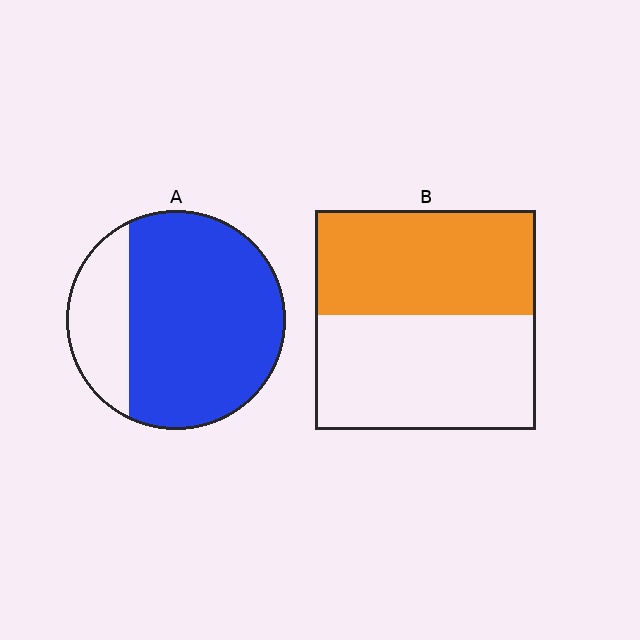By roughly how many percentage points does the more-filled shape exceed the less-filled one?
By roughly 30 percentage points (A over B).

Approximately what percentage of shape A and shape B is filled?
A is approximately 75% and B is approximately 50%.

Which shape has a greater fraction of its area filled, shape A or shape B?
Shape A.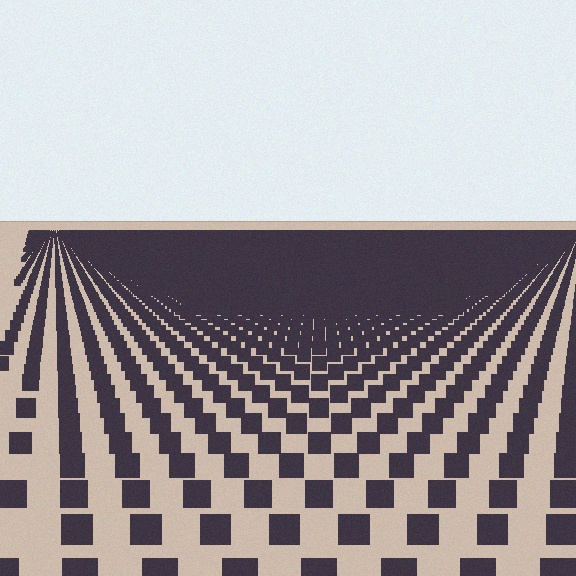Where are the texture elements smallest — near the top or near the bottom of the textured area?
Near the top.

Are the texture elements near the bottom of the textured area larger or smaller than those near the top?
Larger. Near the bottom, elements are closer to the viewer and appear at a bigger on-screen size.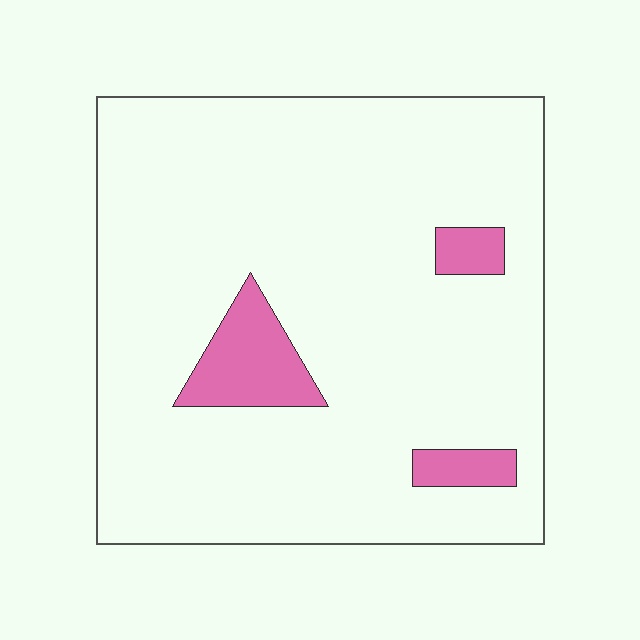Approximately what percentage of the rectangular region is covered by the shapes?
Approximately 10%.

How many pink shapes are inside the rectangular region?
3.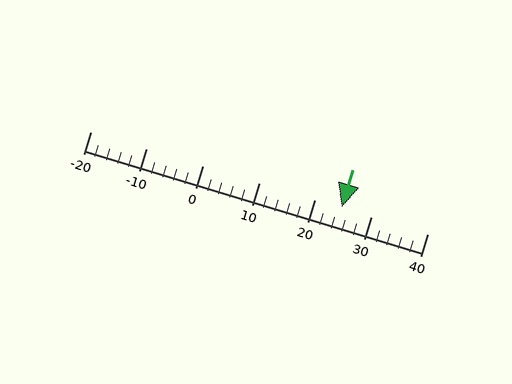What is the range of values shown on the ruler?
The ruler shows values from -20 to 40.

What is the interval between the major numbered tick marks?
The major tick marks are spaced 10 units apart.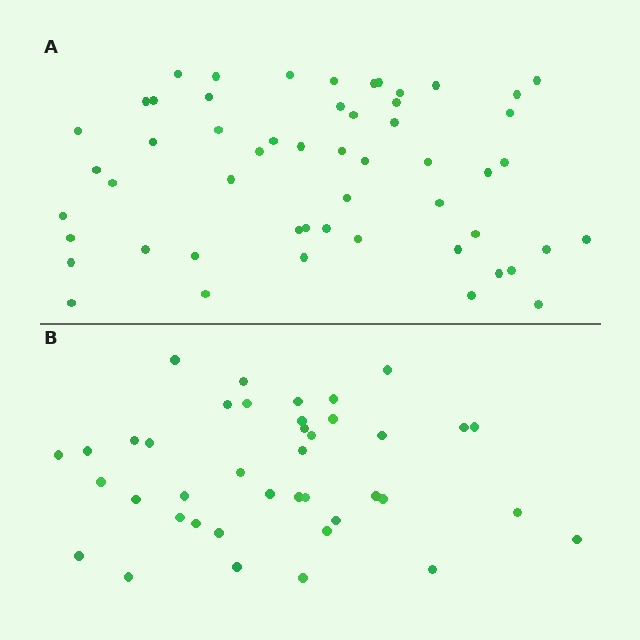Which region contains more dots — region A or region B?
Region A (the top region) has more dots.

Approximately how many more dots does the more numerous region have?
Region A has approximately 15 more dots than region B.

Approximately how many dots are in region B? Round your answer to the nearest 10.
About 40 dots.